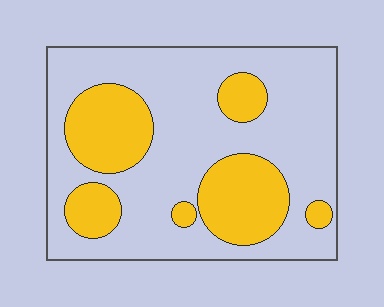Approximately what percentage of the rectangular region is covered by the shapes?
Approximately 30%.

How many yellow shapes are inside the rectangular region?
6.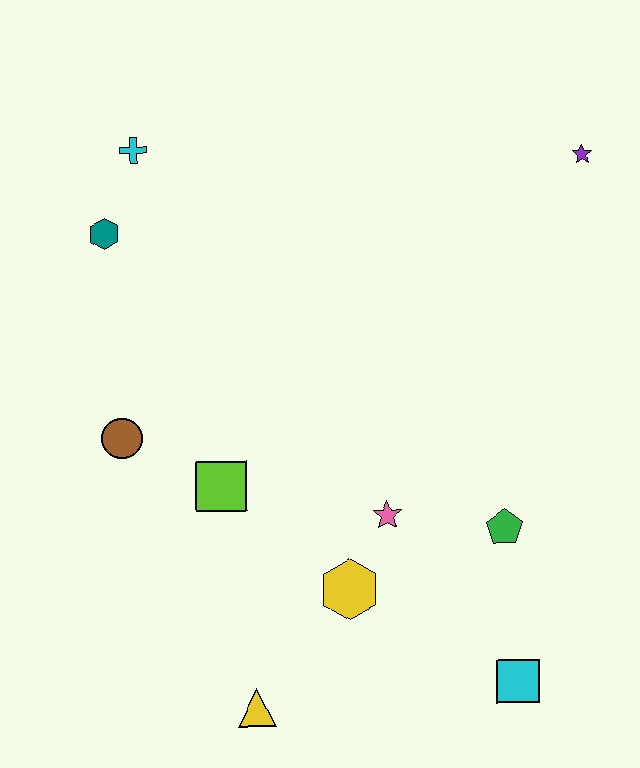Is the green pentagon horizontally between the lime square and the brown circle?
No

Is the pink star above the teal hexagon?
No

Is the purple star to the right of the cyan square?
Yes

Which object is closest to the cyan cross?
The teal hexagon is closest to the cyan cross.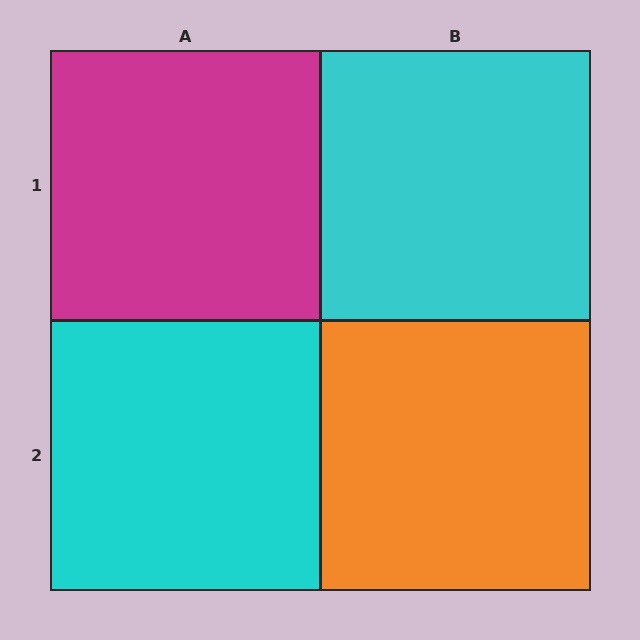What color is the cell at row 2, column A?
Cyan.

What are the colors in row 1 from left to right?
Magenta, cyan.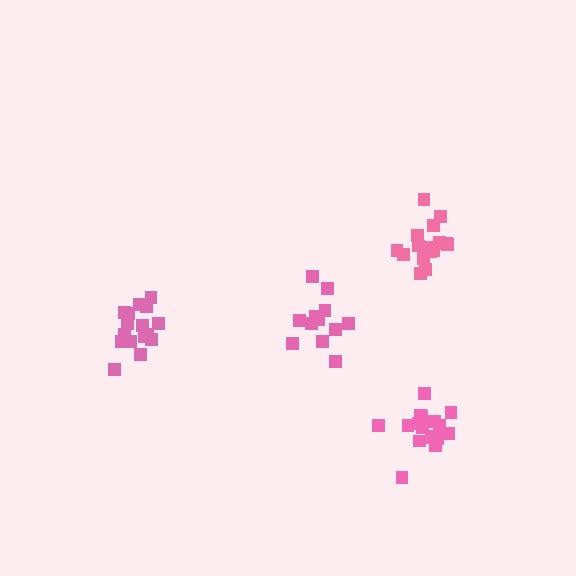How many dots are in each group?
Group 1: 18 dots, Group 2: 12 dots, Group 3: 16 dots, Group 4: 17 dots (63 total).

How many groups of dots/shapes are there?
There are 4 groups.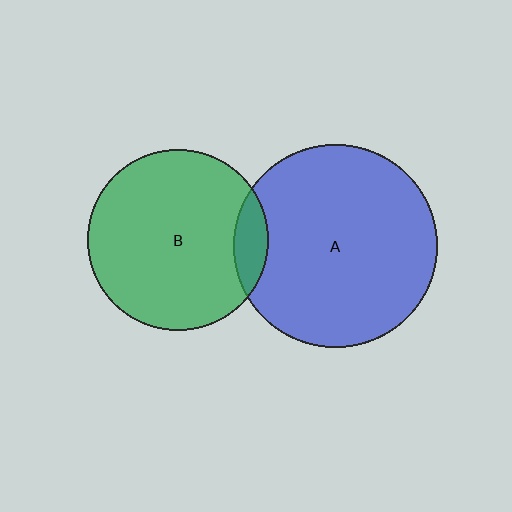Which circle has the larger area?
Circle A (blue).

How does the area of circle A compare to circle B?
Approximately 1.3 times.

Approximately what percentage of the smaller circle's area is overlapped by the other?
Approximately 10%.